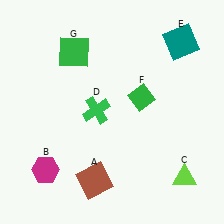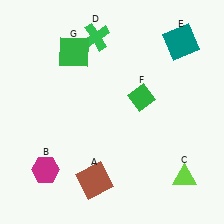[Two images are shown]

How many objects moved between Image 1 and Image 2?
1 object moved between the two images.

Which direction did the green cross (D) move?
The green cross (D) moved up.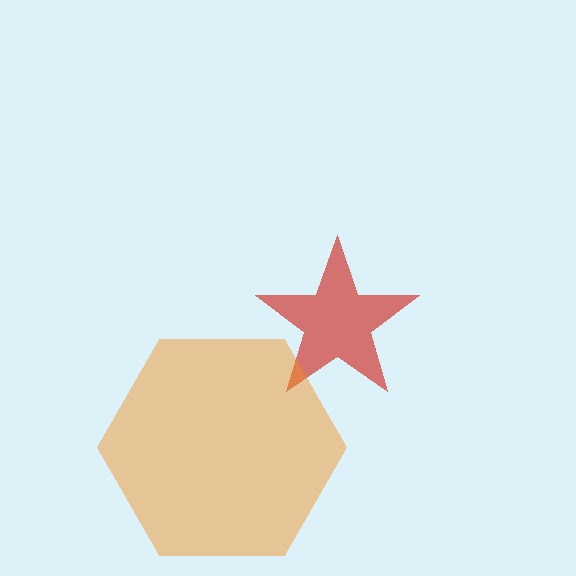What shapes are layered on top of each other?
The layered shapes are: a red star, an orange hexagon.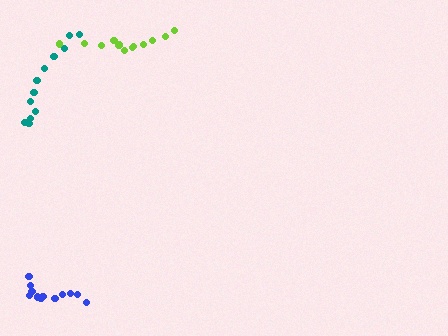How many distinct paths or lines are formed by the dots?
There are 3 distinct paths.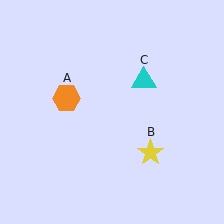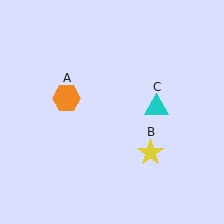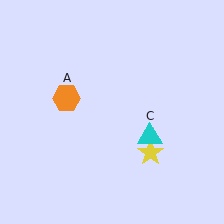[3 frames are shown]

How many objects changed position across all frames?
1 object changed position: cyan triangle (object C).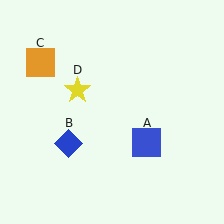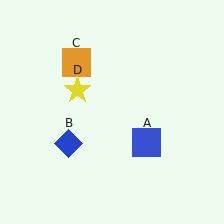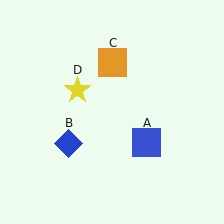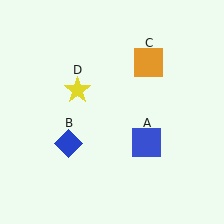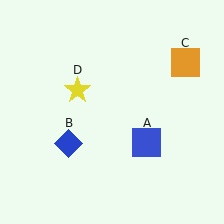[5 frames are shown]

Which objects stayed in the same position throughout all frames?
Blue square (object A) and blue diamond (object B) and yellow star (object D) remained stationary.